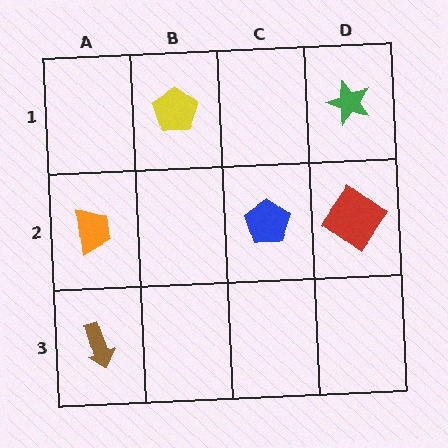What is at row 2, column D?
A red diamond.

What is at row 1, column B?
A yellow pentagon.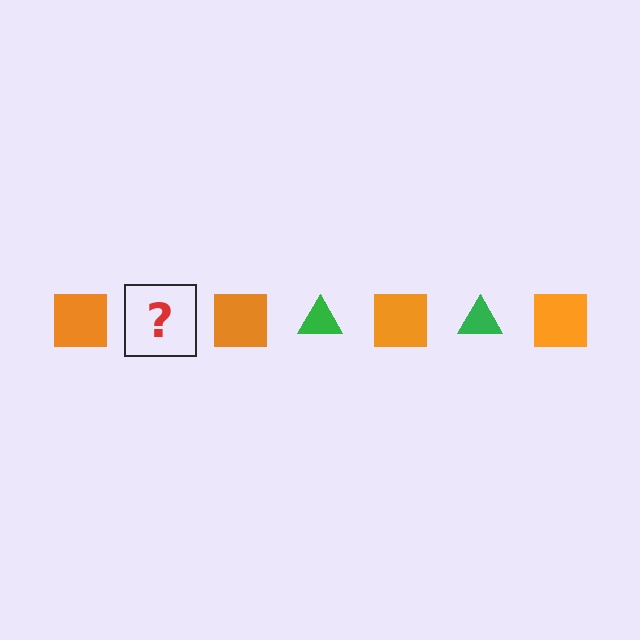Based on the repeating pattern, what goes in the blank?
The blank should be a green triangle.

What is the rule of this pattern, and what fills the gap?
The rule is that the pattern alternates between orange square and green triangle. The gap should be filled with a green triangle.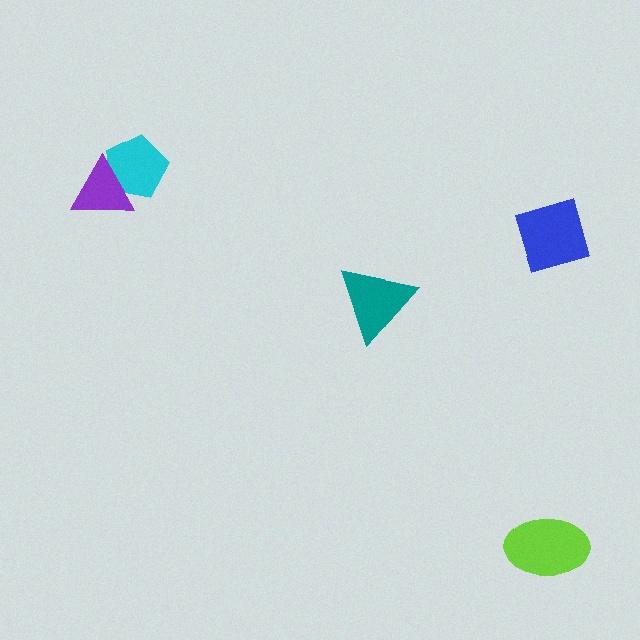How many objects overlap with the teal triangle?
0 objects overlap with the teal triangle.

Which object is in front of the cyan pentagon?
The purple triangle is in front of the cyan pentagon.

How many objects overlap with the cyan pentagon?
1 object overlaps with the cyan pentagon.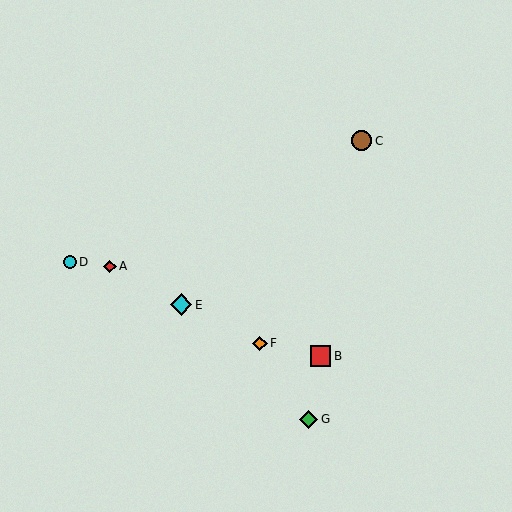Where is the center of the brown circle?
The center of the brown circle is at (361, 141).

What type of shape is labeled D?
Shape D is a cyan circle.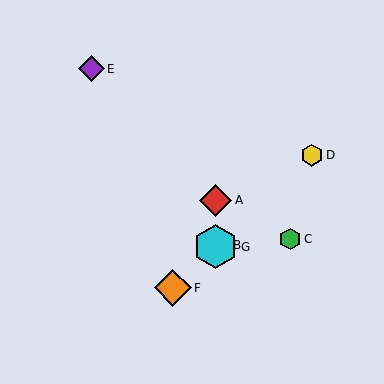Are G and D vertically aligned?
No, G is at x≈216 and D is at x≈312.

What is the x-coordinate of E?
Object E is at x≈91.